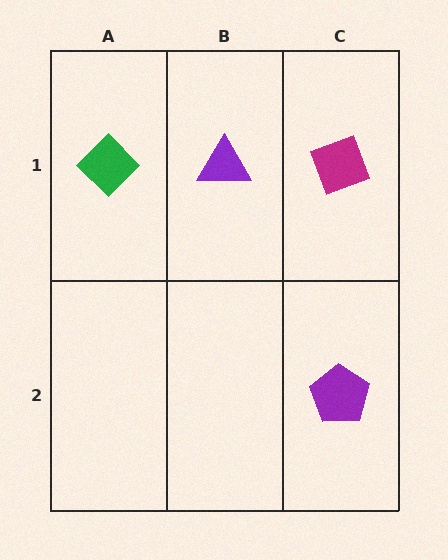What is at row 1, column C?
A magenta diamond.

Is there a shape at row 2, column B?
No, that cell is empty.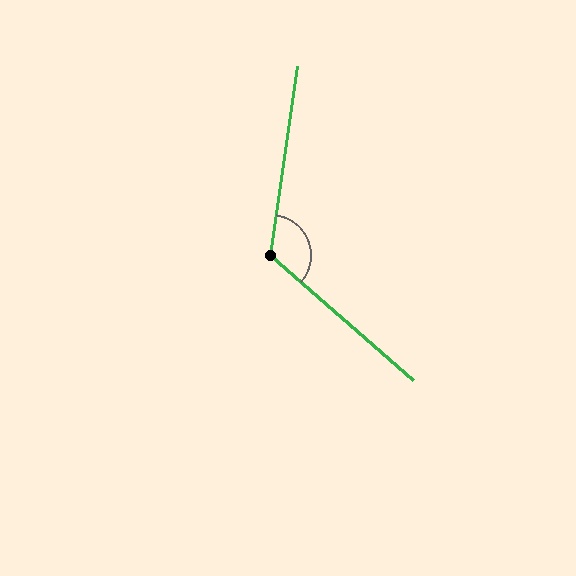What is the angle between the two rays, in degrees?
Approximately 123 degrees.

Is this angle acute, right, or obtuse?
It is obtuse.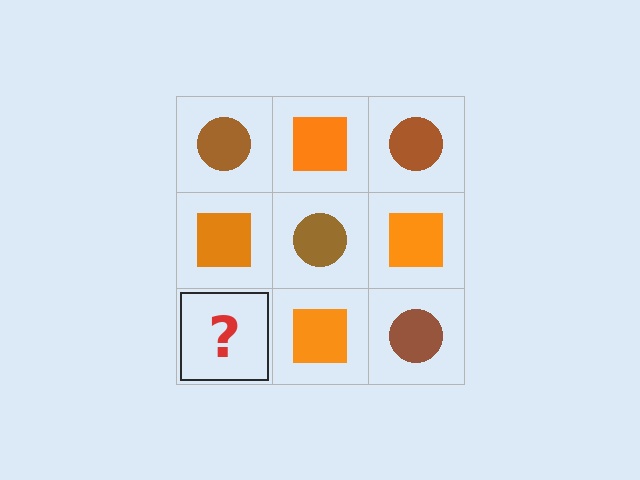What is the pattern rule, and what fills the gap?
The rule is that it alternates brown circle and orange square in a checkerboard pattern. The gap should be filled with a brown circle.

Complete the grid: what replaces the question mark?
The question mark should be replaced with a brown circle.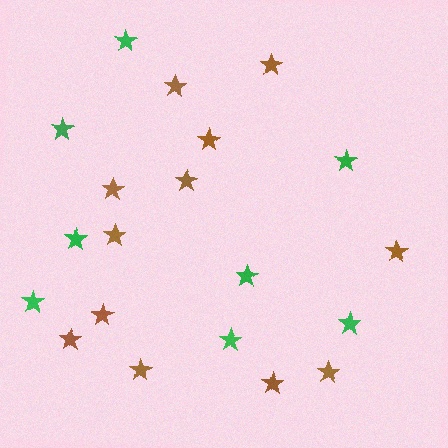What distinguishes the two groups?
There are 2 groups: one group of green stars (8) and one group of brown stars (12).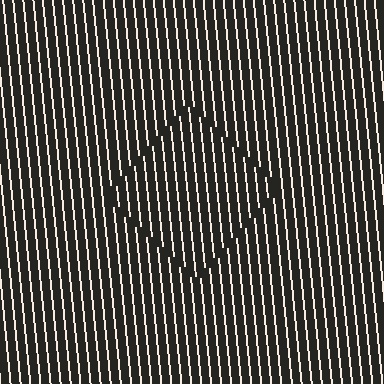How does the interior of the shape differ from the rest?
The interior of the shape contains the same grating, shifted by half a period — the contour is defined by the phase discontinuity where line-ends from the inner and outer gratings abut.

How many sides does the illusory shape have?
4 sides — the line-ends trace a square.